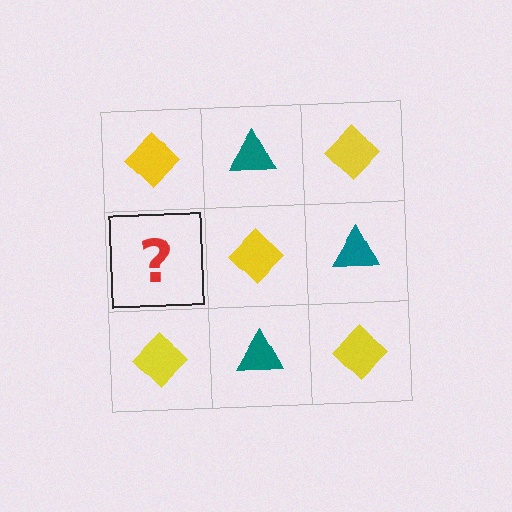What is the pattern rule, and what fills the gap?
The rule is that it alternates yellow diamond and teal triangle in a checkerboard pattern. The gap should be filled with a teal triangle.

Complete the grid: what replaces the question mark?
The question mark should be replaced with a teal triangle.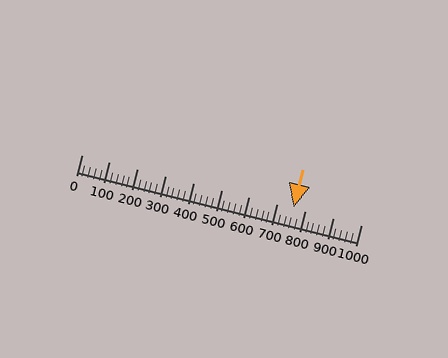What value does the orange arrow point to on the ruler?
The orange arrow points to approximately 760.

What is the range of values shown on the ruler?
The ruler shows values from 0 to 1000.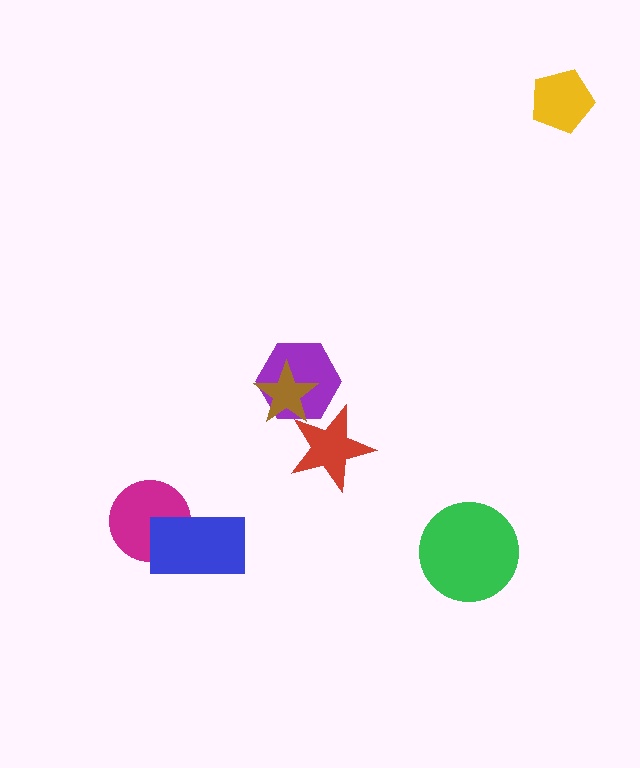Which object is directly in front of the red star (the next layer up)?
The purple hexagon is directly in front of the red star.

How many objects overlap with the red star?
2 objects overlap with the red star.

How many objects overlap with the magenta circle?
1 object overlaps with the magenta circle.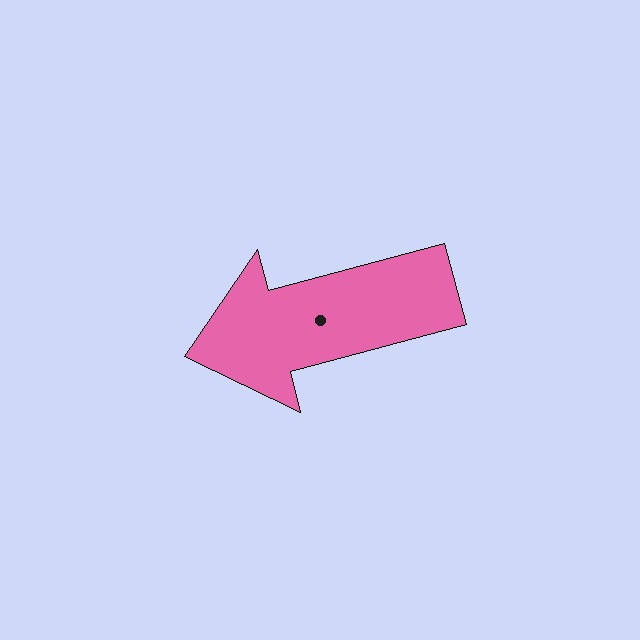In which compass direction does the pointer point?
West.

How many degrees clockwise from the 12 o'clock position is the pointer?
Approximately 255 degrees.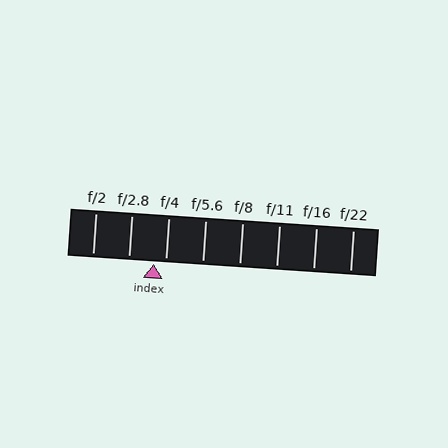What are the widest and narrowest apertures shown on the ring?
The widest aperture shown is f/2 and the narrowest is f/22.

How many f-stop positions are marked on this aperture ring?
There are 8 f-stop positions marked.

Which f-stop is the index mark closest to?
The index mark is closest to f/4.